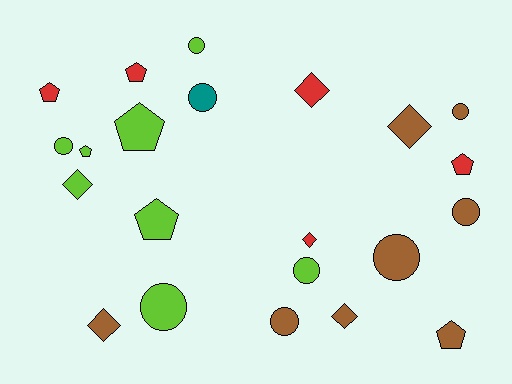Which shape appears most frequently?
Circle, with 9 objects.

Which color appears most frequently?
Brown, with 8 objects.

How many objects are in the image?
There are 22 objects.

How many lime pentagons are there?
There are 3 lime pentagons.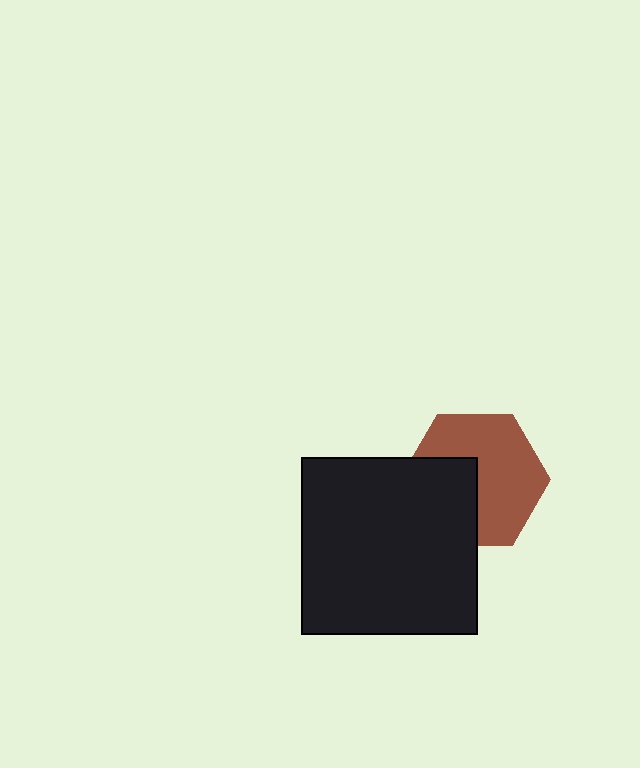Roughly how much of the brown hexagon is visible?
About half of it is visible (roughly 63%).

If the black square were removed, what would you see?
You would see the complete brown hexagon.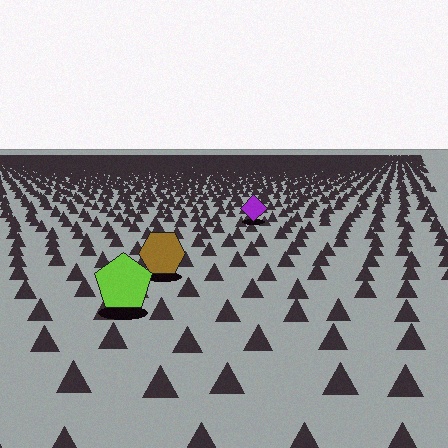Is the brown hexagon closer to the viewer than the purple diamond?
Yes. The brown hexagon is closer — you can tell from the texture gradient: the ground texture is coarser near it.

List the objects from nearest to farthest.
From nearest to farthest: the lime pentagon, the brown hexagon, the purple diamond.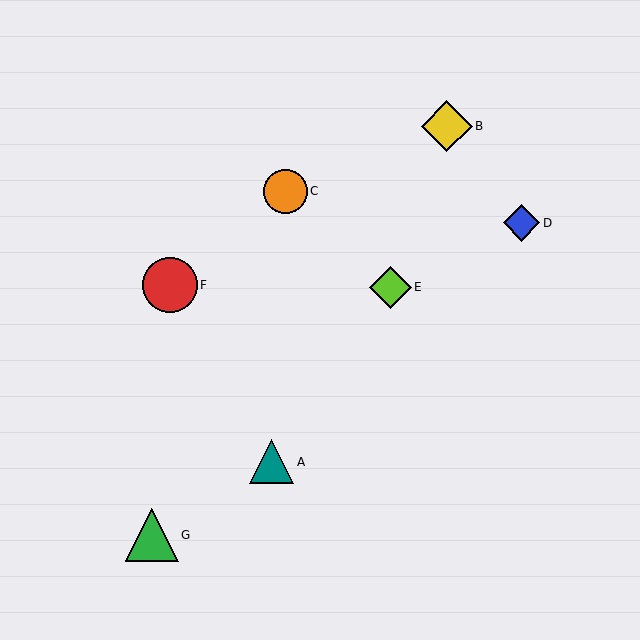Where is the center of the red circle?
The center of the red circle is at (170, 285).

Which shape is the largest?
The red circle (labeled F) is the largest.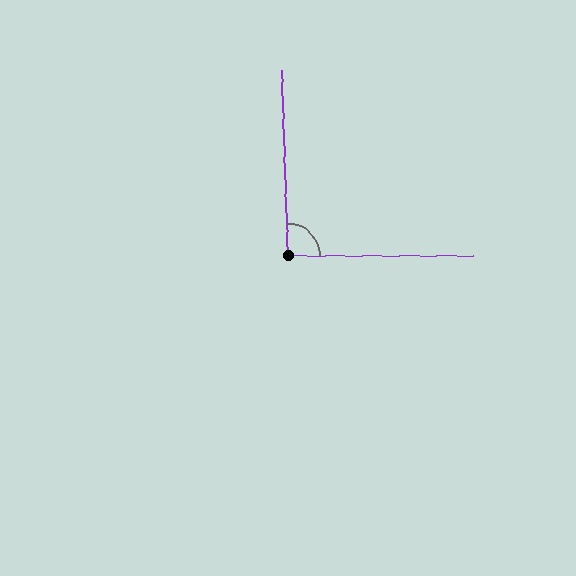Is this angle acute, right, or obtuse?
It is approximately a right angle.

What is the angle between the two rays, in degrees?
Approximately 92 degrees.